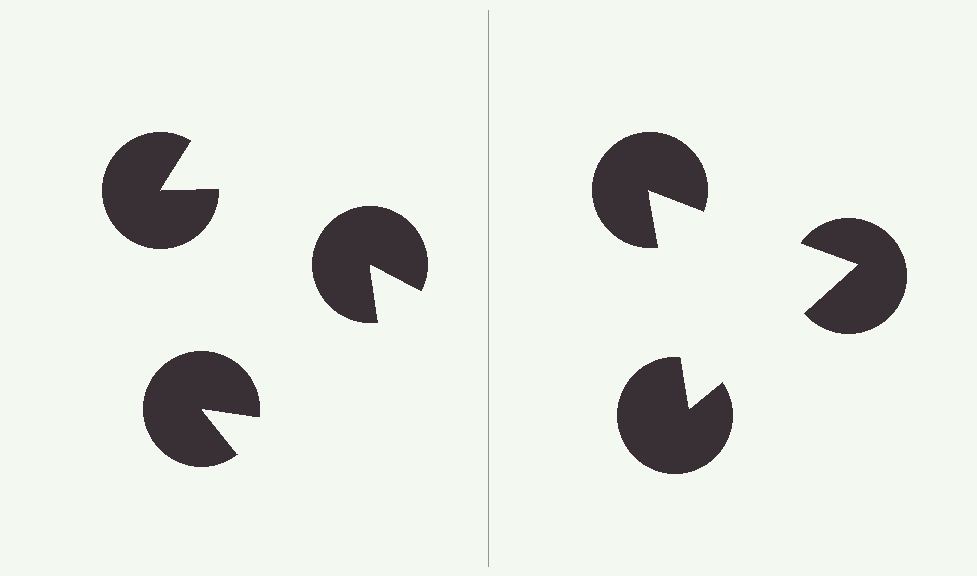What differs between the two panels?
The pac-man discs are positioned identically on both sides; only the wedge orientations differ. On the right they align to a triangle; on the left they are misaligned.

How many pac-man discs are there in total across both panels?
6 — 3 on each side.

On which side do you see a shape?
An illusory triangle appears on the right side. On the left side the wedge cuts are rotated, so no coherent shape forms.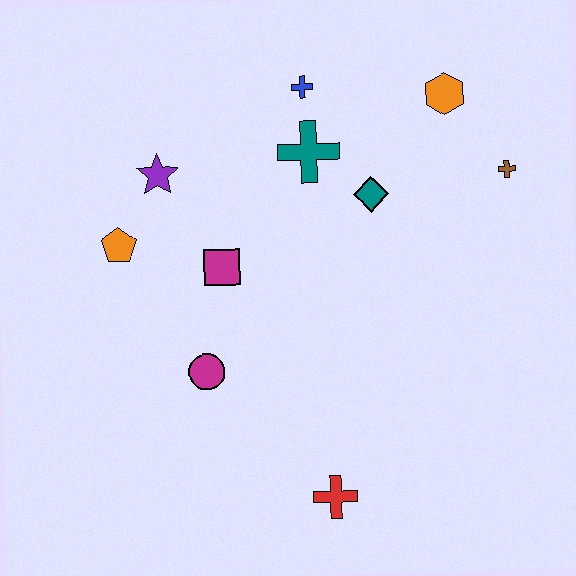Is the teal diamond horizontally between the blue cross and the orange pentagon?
No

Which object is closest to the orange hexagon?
The brown cross is closest to the orange hexagon.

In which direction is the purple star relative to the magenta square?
The purple star is above the magenta square.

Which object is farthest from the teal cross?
The red cross is farthest from the teal cross.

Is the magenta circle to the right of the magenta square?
No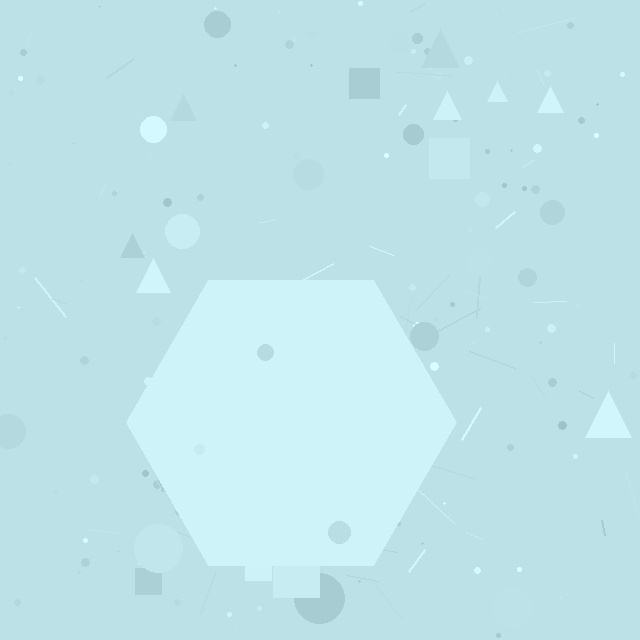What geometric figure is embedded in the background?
A hexagon is embedded in the background.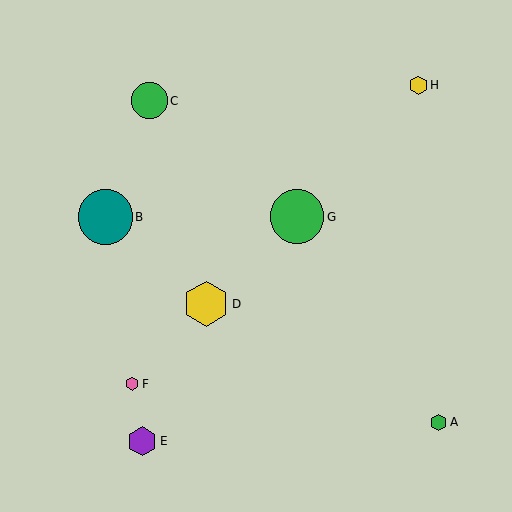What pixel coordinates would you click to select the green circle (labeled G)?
Click at (297, 217) to select the green circle G.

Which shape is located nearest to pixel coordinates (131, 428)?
The purple hexagon (labeled E) at (142, 441) is nearest to that location.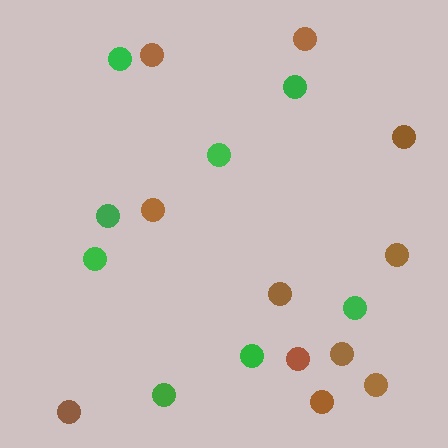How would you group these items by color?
There are 2 groups: one group of brown circles (11) and one group of green circles (8).